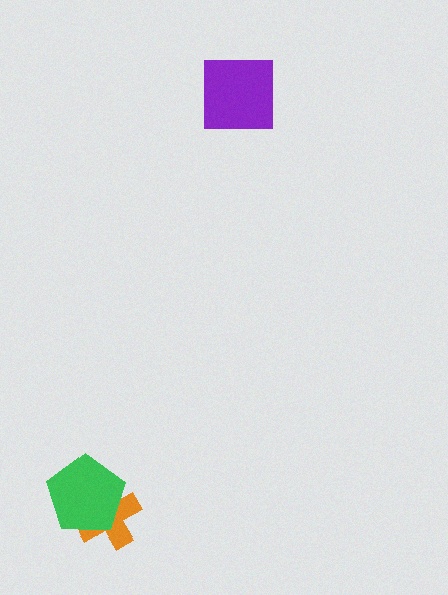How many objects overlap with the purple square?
0 objects overlap with the purple square.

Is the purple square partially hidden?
No, no other shape covers it.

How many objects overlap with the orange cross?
1 object overlaps with the orange cross.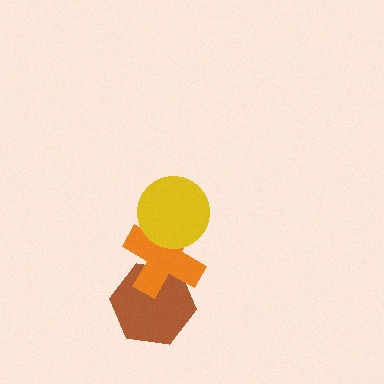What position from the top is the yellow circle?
The yellow circle is 1st from the top.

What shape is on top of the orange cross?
The yellow circle is on top of the orange cross.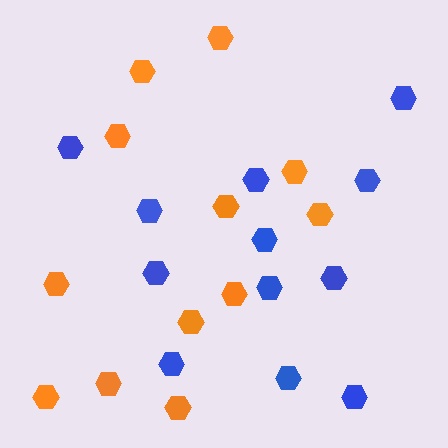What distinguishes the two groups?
There are 2 groups: one group of blue hexagons (12) and one group of orange hexagons (12).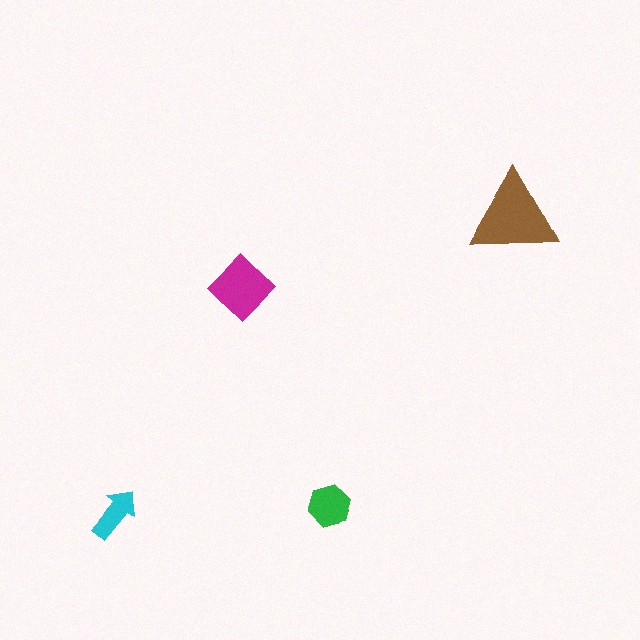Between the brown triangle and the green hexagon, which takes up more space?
The brown triangle.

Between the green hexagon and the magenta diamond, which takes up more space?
The magenta diamond.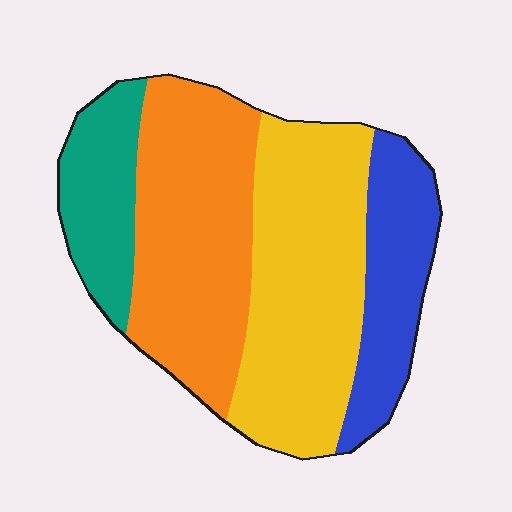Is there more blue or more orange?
Orange.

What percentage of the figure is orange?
Orange takes up about one third (1/3) of the figure.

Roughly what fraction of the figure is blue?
Blue takes up about one sixth (1/6) of the figure.